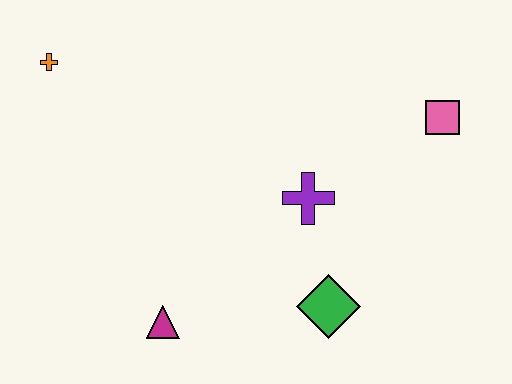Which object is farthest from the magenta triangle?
The pink square is farthest from the magenta triangle.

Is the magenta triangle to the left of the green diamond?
Yes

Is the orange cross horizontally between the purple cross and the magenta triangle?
No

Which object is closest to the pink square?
The purple cross is closest to the pink square.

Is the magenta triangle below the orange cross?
Yes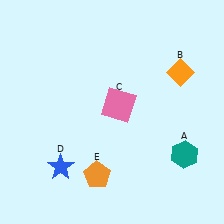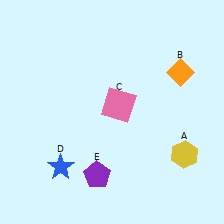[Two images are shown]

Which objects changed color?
A changed from teal to yellow. E changed from orange to purple.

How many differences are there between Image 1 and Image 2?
There are 2 differences between the two images.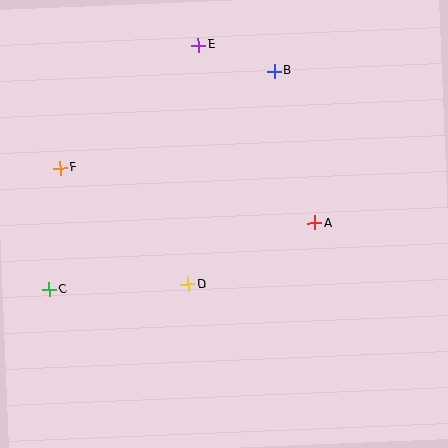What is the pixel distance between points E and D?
The distance between E and D is 239 pixels.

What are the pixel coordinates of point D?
Point D is at (188, 284).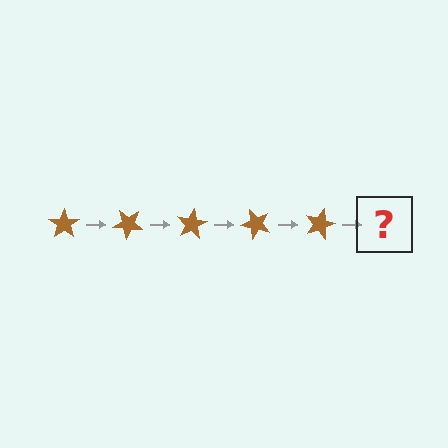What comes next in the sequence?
The next element should be a brown star rotated 200 degrees.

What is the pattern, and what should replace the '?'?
The pattern is that the star rotates 40 degrees each step. The '?' should be a brown star rotated 200 degrees.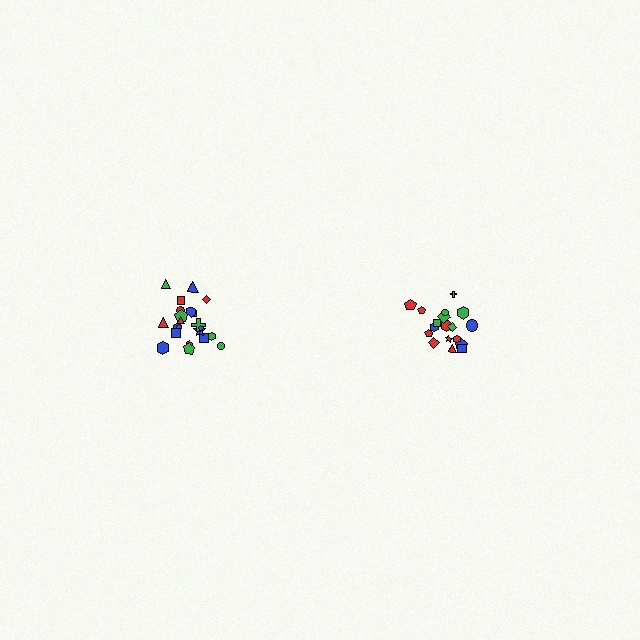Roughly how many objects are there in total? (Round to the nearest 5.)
Roughly 40 objects in total.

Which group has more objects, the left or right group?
The left group.